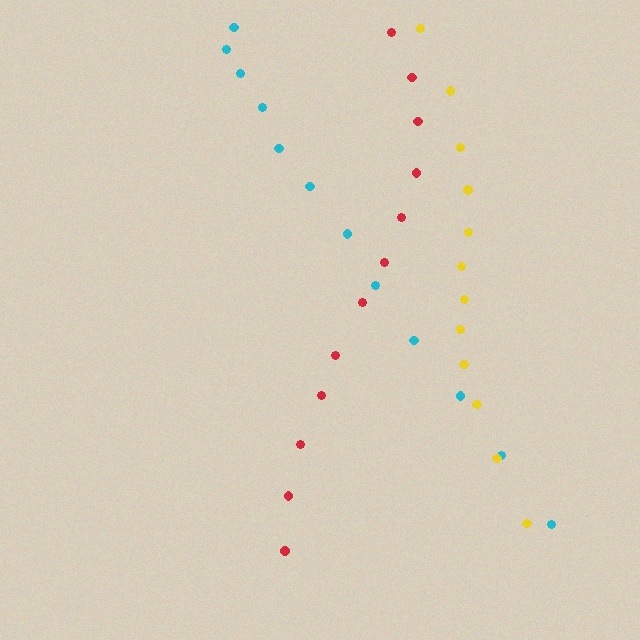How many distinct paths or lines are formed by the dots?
There are 3 distinct paths.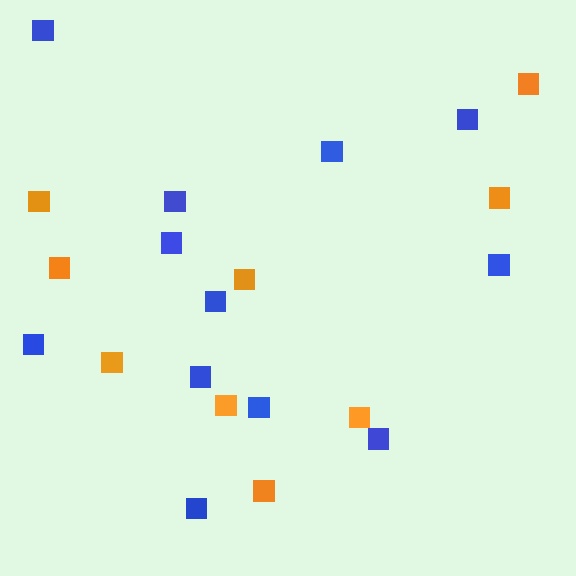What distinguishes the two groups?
There are 2 groups: one group of blue squares (12) and one group of orange squares (9).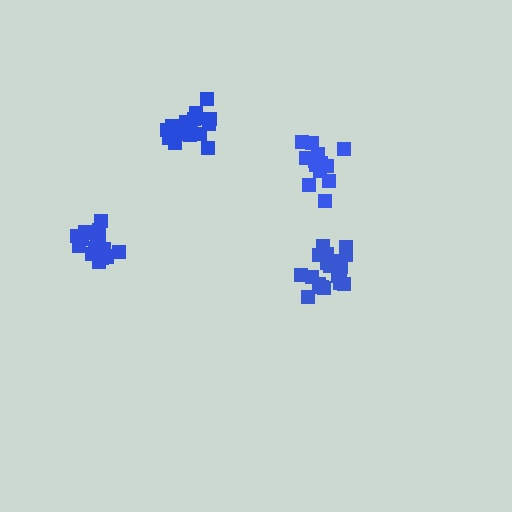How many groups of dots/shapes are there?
There are 4 groups.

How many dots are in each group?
Group 1: 16 dots, Group 2: 17 dots, Group 3: 20 dots, Group 4: 19 dots (72 total).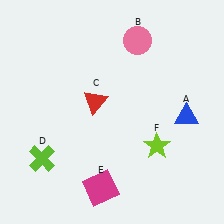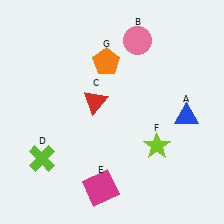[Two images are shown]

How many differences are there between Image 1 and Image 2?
There is 1 difference between the two images.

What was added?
An orange pentagon (G) was added in Image 2.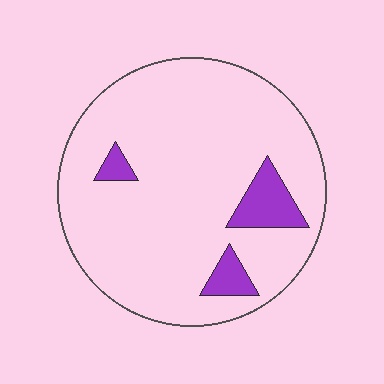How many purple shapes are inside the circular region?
3.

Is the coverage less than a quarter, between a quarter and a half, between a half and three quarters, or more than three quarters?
Less than a quarter.